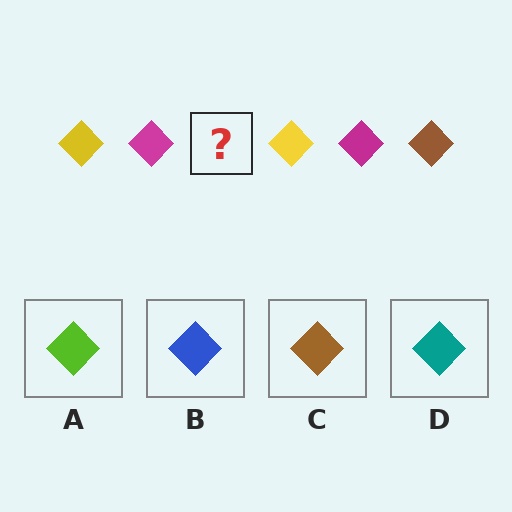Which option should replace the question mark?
Option C.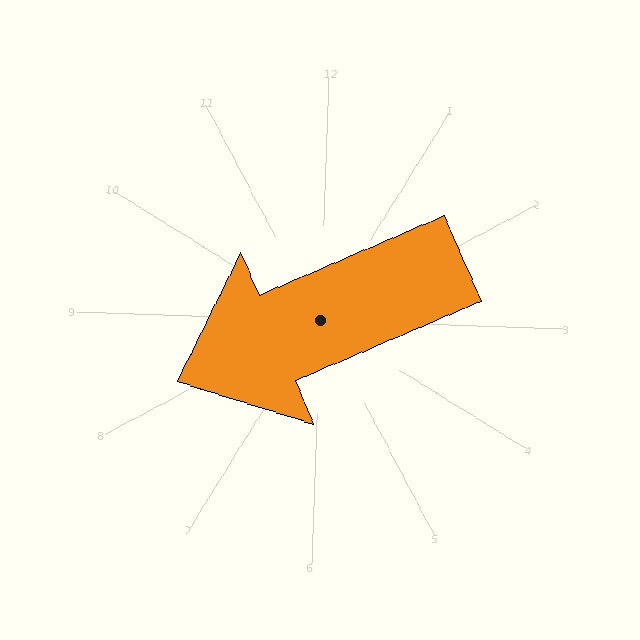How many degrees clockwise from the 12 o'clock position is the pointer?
Approximately 245 degrees.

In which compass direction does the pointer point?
Southwest.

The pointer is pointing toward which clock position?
Roughly 8 o'clock.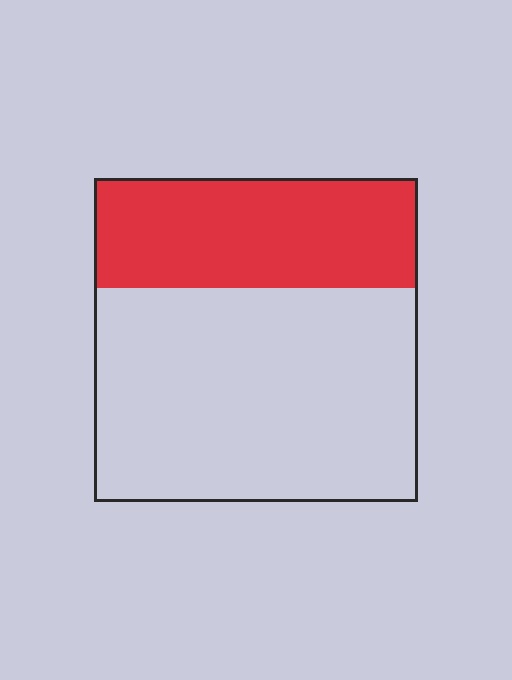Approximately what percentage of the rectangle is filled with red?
Approximately 35%.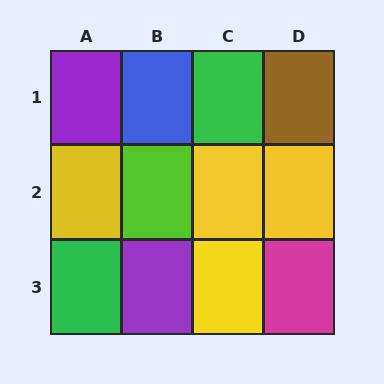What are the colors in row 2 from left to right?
Yellow, lime, yellow, yellow.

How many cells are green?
2 cells are green.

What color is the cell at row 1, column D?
Brown.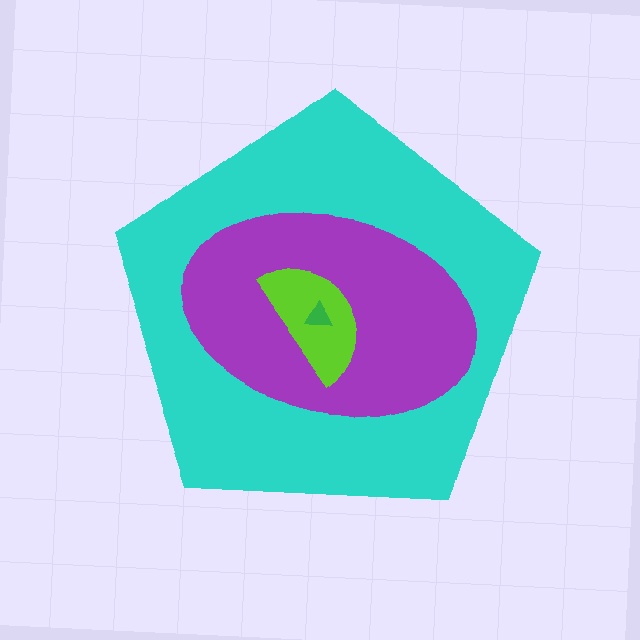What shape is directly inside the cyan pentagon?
The purple ellipse.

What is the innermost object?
The green triangle.